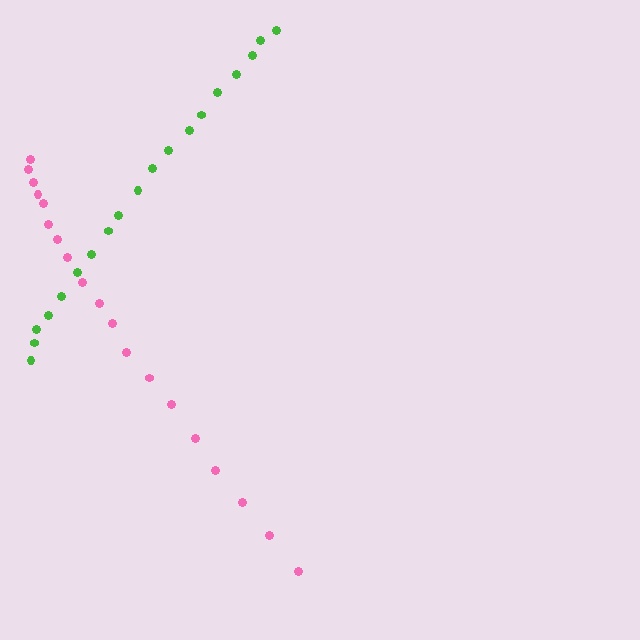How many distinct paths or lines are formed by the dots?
There are 2 distinct paths.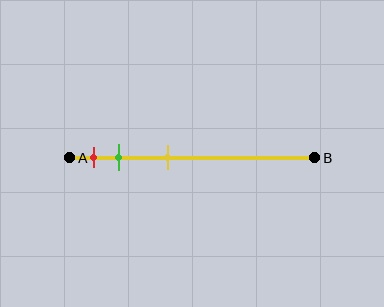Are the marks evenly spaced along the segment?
No, the marks are not evenly spaced.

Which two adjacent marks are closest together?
The red and green marks are the closest adjacent pair.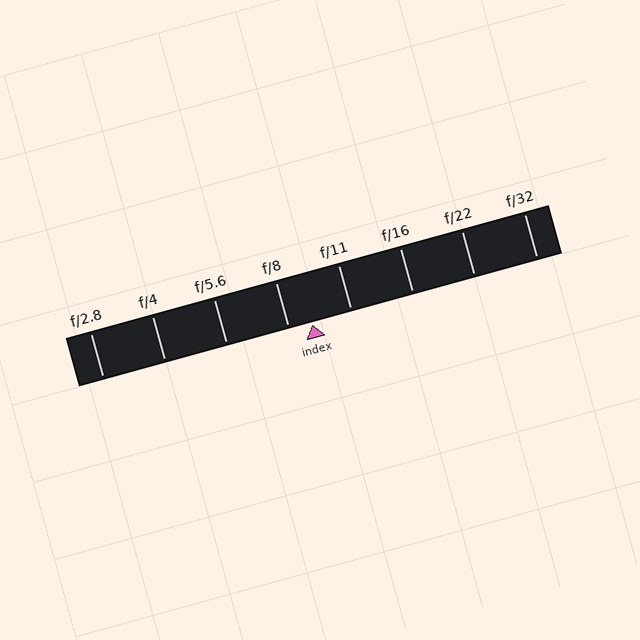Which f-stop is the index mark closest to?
The index mark is closest to f/8.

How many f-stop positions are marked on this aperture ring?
There are 8 f-stop positions marked.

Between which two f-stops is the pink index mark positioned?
The index mark is between f/8 and f/11.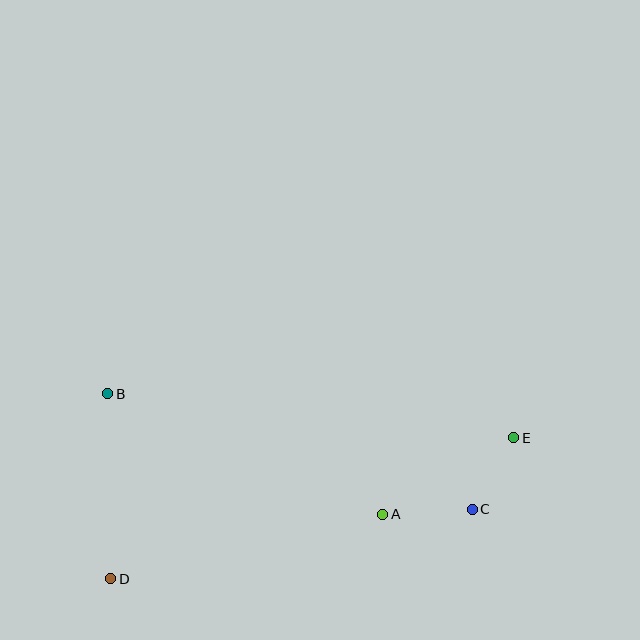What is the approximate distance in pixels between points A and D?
The distance between A and D is approximately 279 pixels.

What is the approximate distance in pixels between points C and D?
The distance between C and D is approximately 368 pixels.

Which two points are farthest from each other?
Points D and E are farthest from each other.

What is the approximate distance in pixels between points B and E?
The distance between B and E is approximately 408 pixels.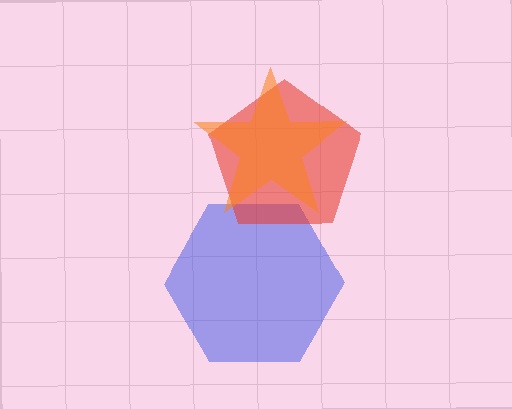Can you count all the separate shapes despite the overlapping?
Yes, there are 3 separate shapes.